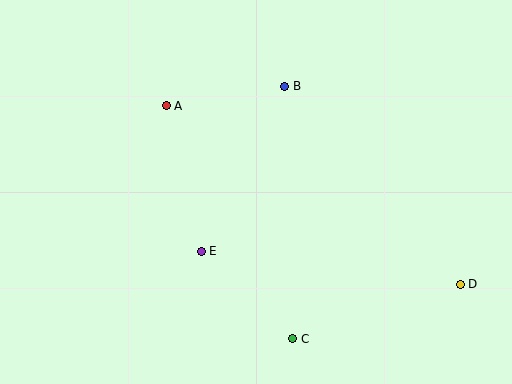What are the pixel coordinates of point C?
Point C is at (292, 339).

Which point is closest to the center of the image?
Point E at (201, 251) is closest to the center.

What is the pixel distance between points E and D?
The distance between E and D is 261 pixels.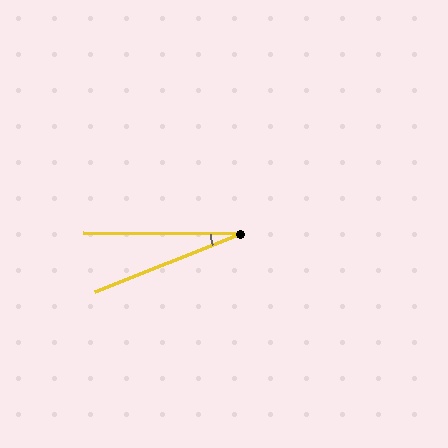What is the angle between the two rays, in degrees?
Approximately 22 degrees.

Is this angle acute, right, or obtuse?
It is acute.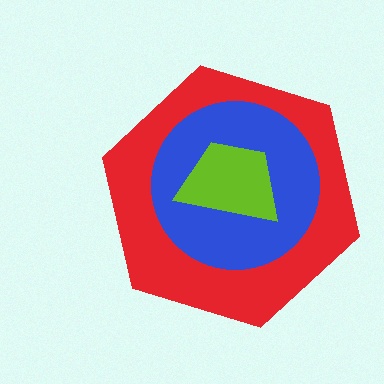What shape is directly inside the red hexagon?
The blue circle.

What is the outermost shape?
The red hexagon.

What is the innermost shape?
The lime trapezoid.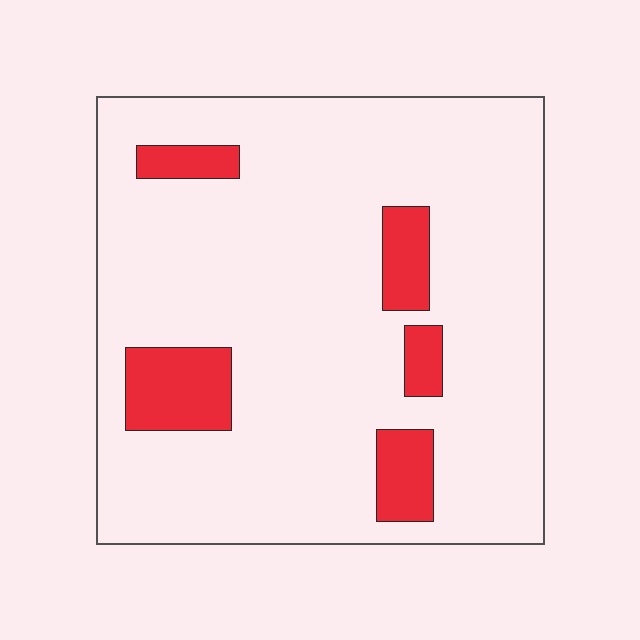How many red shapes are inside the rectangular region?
5.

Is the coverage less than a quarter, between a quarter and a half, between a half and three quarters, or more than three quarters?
Less than a quarter.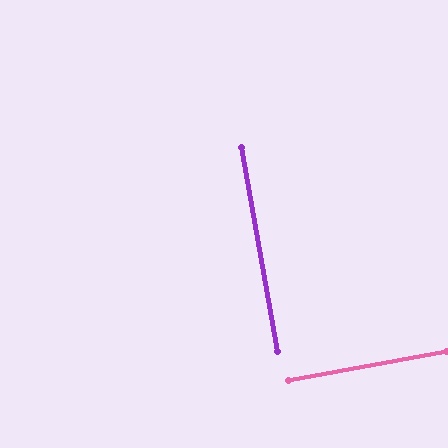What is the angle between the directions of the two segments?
Approximately 90 degrees.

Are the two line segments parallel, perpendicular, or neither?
Perpendicular — they meet at approximately 90°.